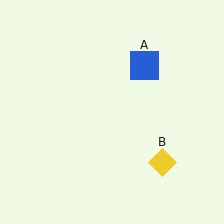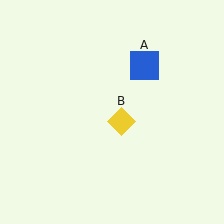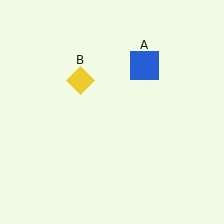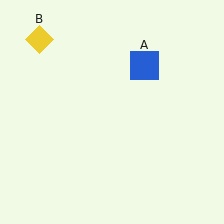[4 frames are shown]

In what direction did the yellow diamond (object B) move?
The yellow diamond (object B) moved up and to the left.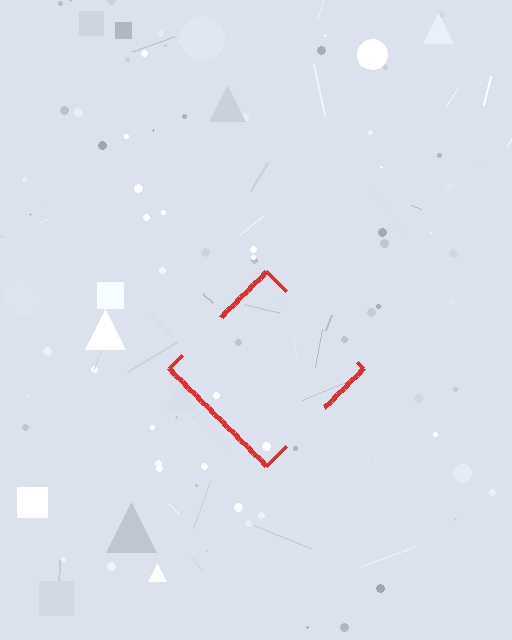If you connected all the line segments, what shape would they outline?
They would outline a diamond.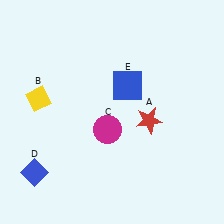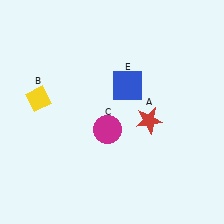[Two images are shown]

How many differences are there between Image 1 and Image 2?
There is 1 difference between the two images.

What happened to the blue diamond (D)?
The blue diamond (D) was removed in Image 2. It was in the bottom-left area of Image 1.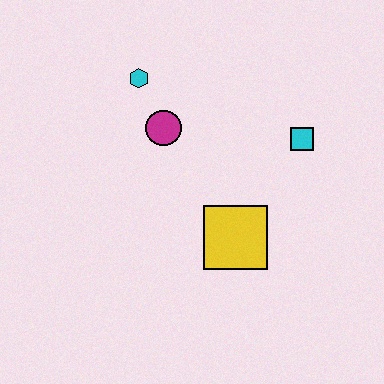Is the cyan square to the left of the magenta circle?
No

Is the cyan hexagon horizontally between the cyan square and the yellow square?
No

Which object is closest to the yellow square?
The cyan square is closest to the yellow square.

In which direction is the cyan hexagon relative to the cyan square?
The cyan hexagon is to the left of the cyan square.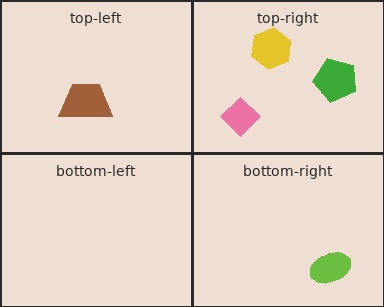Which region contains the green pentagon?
The top-right region.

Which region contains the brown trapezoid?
The top-left region.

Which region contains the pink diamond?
The top-right region.